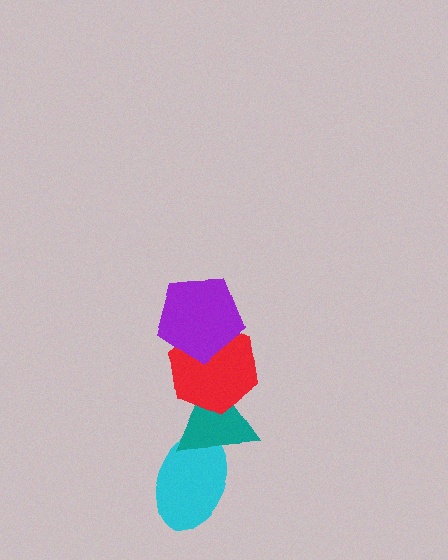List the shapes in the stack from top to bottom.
From top to bottom: the purple pentagon, the red hexagon, the teal triangle, the cyan ellipse.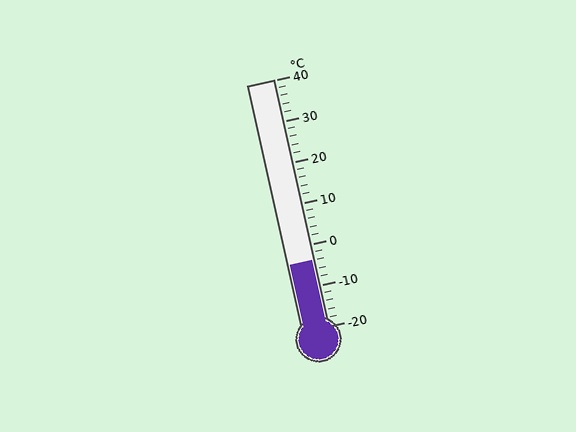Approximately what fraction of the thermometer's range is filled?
The thermometer is filled to approximately 25% of its range.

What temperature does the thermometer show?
The thermometer shows approximately -4°C.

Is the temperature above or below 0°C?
The temperature is below 0°C.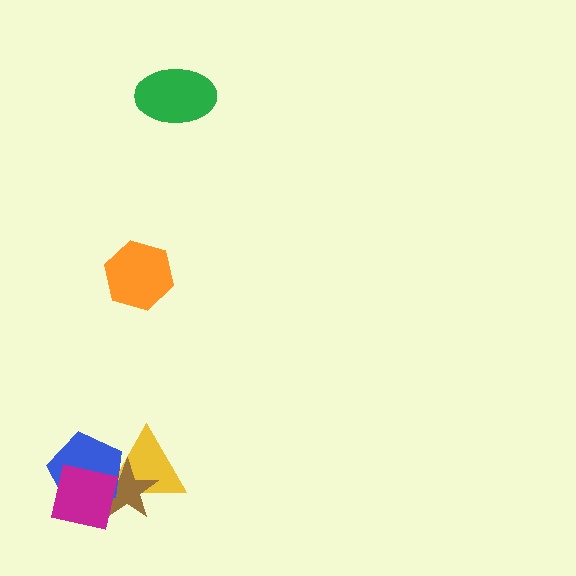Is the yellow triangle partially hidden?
Yes, it is partially covered by another shape.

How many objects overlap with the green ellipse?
0 objects overlap with the green ellipse.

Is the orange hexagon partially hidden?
No, no other shape covers it.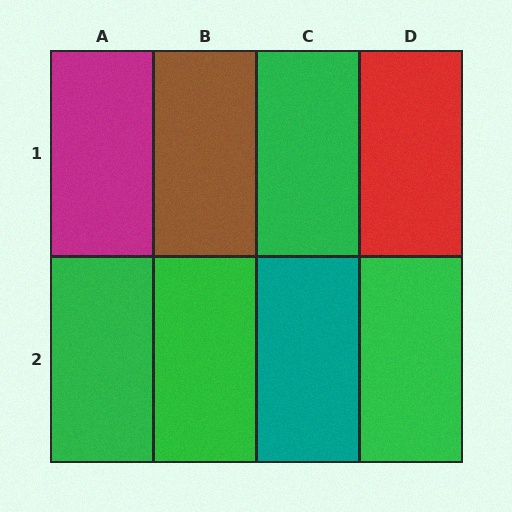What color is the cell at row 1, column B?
Brown.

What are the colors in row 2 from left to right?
Green, green, teal, green.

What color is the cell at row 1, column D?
Red.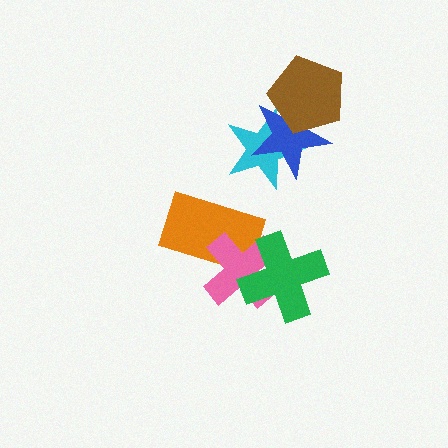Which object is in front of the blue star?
The brown pentagon is in front of the blue star.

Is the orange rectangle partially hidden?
Yes, it is partially covered by another shape.